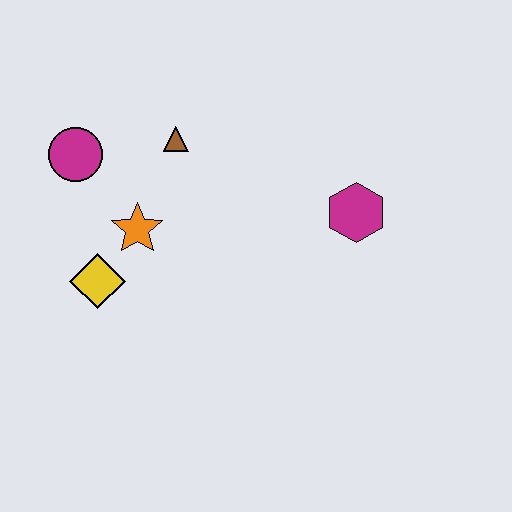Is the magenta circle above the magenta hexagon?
Yes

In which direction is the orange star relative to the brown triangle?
The orange star is below the brown triangle.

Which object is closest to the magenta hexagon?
The brown triangle is closest to the magenta hexagon.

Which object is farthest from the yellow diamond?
The magenta hexagon is farthest from the yellow diamond.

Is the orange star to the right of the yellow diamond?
Yes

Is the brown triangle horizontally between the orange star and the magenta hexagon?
Yes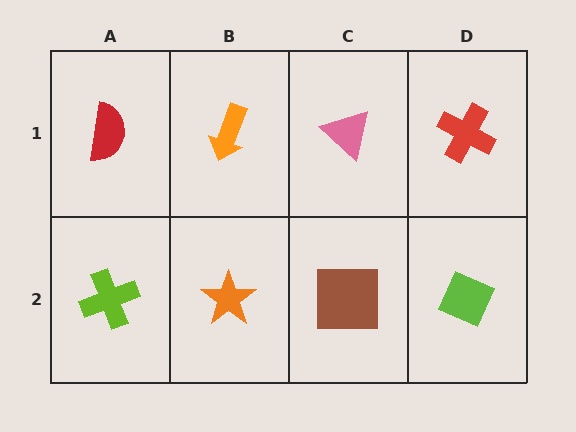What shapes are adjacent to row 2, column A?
A red semicircle (row 1, column A), an orange star (row 2, column B).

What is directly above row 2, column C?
A pink triangle.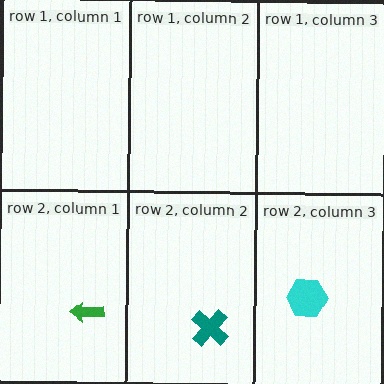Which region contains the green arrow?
The row 2, column 1 region.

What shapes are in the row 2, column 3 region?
The cyan hexagon.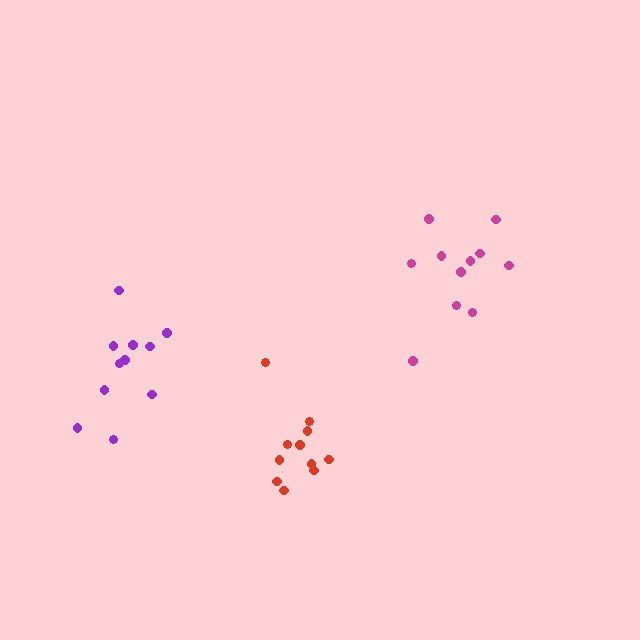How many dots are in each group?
Group 1: 11 dots, Group 2: 11 dots, Group 3: 11 dots (33 total).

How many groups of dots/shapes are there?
There are 3 groups.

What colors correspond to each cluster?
The clusters are colored: purple, magenta, red.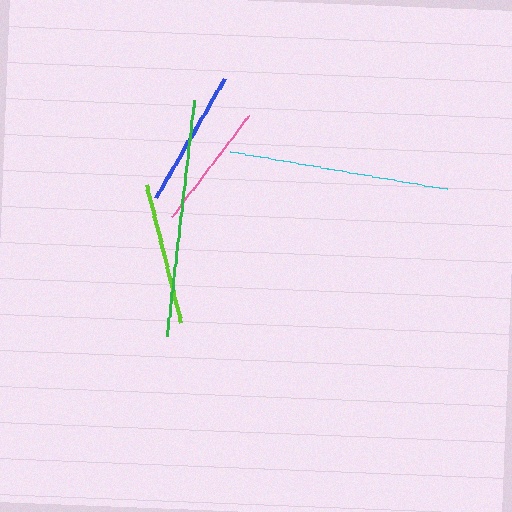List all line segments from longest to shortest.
From longest to shortest: green, cyan, lime, blue, pink.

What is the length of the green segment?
The green segment is approximately 237 pixels long.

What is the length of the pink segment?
The pink segment is approximately 127 pixels long.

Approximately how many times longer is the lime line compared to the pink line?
The lime line is approximately 1.1 times the length of the pink line.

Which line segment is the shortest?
The pink line is the shortest at approximately 127 pixels.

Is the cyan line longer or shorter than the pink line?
The cyan line is longer than the pink line.